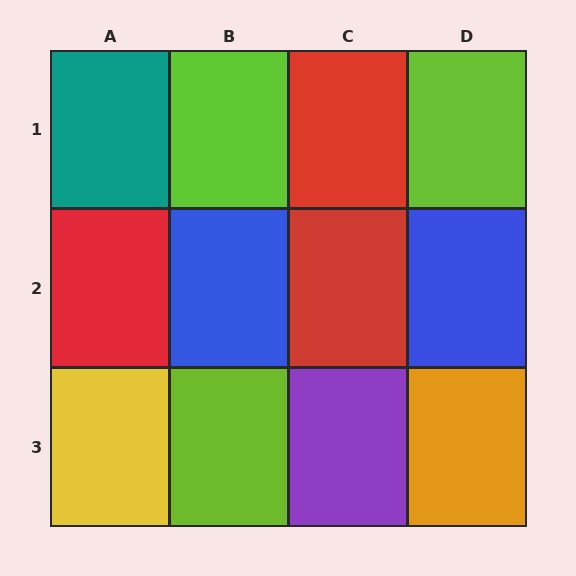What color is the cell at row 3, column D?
Orange.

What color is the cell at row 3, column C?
Purple.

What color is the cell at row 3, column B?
Lime.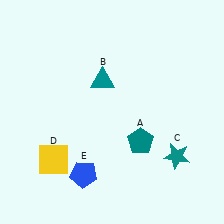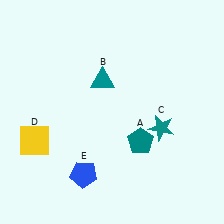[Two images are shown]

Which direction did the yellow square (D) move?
The yellow square (D) moved left.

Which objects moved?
The objects that moved are: the teal star (C), the yellow square (D).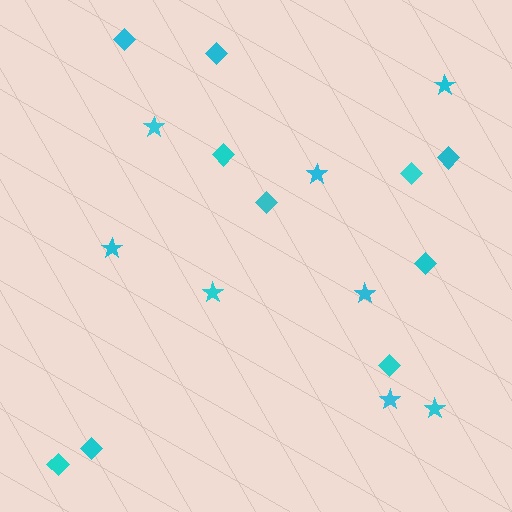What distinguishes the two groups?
There are 2 groups: one group of diamonds (10) and one group of stars (8).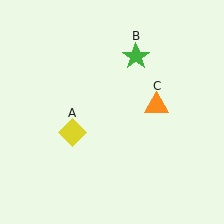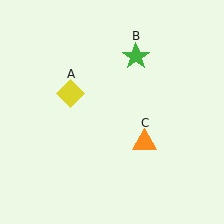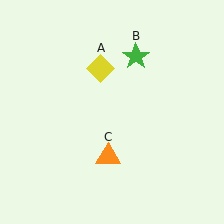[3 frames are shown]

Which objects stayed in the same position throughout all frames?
Green star (object B) remained stationary.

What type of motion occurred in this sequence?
The yellow diamond (object A), orange triangle (object C) rotated clockwise around the center of the scene.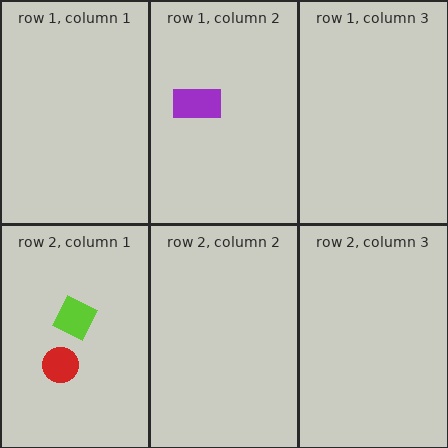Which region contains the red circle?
The row 2, column 1 region.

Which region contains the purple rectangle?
The row 1, column 2 region.